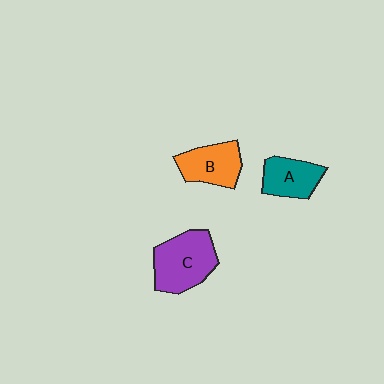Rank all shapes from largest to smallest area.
From largest to smallest: C (purple), B (orange), A (teal).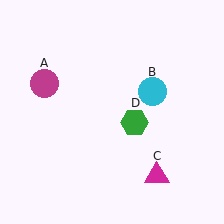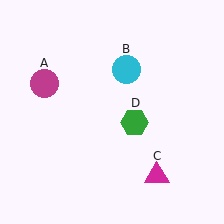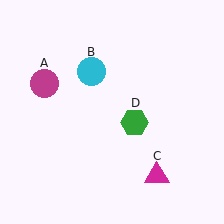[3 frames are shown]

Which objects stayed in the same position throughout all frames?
Magenta circle (object A) and magenta triangle (object C) and green hexagon (object D) remained stationary.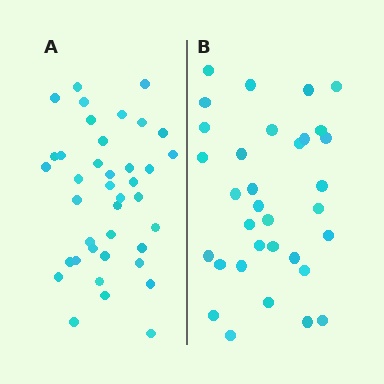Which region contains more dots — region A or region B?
Region A (the left region) has more dots.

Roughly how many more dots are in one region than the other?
Region A has about 6 more dots than region B.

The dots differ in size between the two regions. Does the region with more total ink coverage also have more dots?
No. Region B has more total ink coverage because its dots are larger, but region A actually contains more individual dots. Total area can be misleading — the number of items is what matters here.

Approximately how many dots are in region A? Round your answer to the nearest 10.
About 40 dots. (The exact count is 39, which rounds to 40.)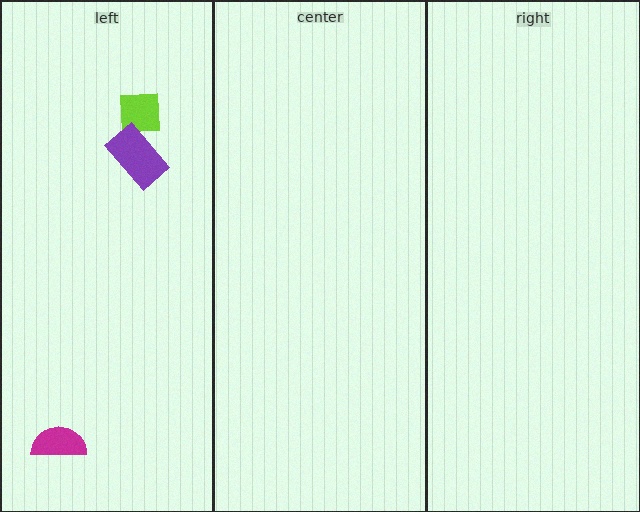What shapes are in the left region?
The magenta semicircle, the lime square, the purple rectangle.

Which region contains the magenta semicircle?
The left region.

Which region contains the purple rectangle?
The left region.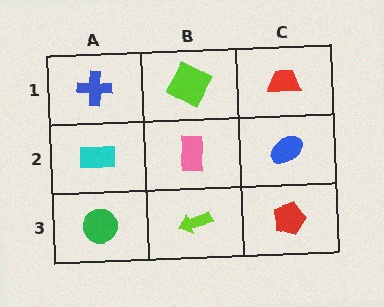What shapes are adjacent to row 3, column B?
A pink rectangle (row 2, column B), a green circle (row 3, column A), a red pentagon (row 3, column C).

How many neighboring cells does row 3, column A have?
2.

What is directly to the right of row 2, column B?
A blue ellipse.